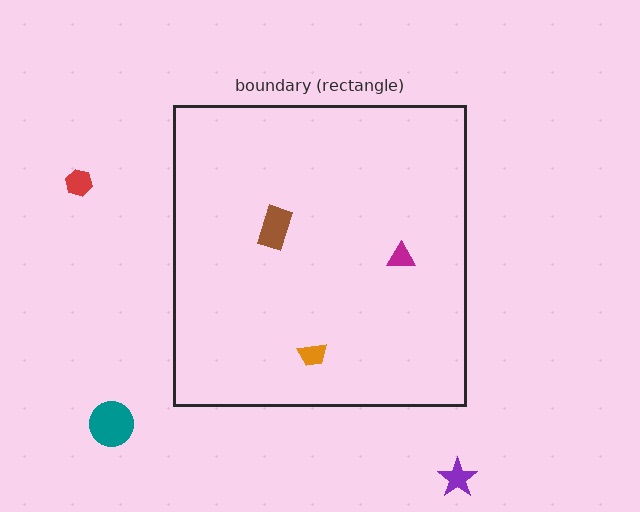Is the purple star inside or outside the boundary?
Outside.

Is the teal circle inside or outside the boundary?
Outside.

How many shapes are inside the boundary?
3 inside, 3 outside.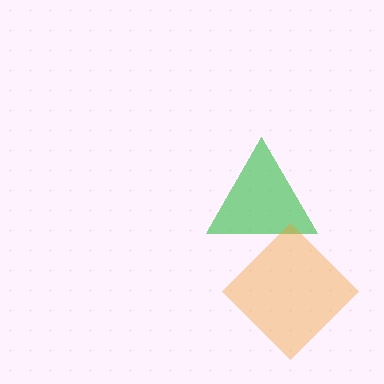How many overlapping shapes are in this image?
There are 2 overlapping shapes in the image.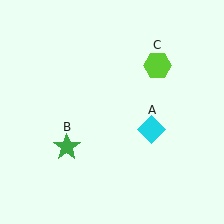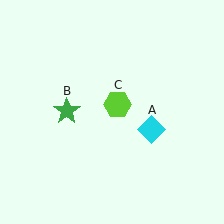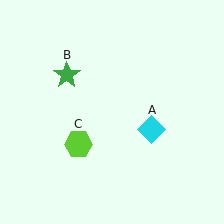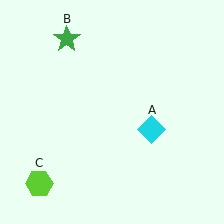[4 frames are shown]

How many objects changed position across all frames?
2 objects changed position: green star (object B), lime hexagon (object C).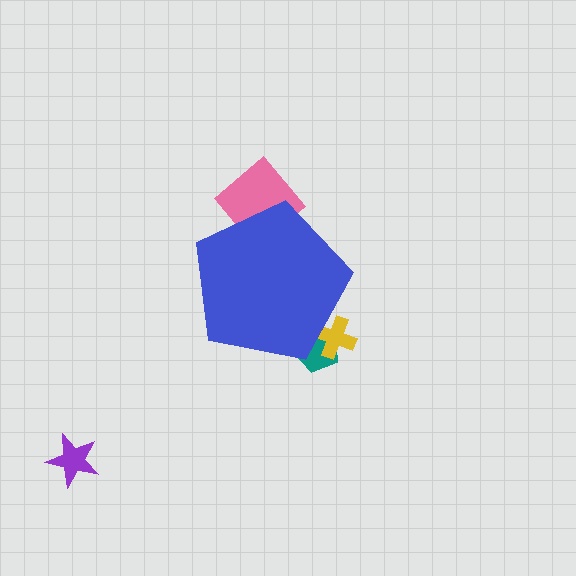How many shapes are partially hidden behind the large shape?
3 shapes are partially hidden.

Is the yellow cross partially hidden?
Yes, the yellow cross is partially hidden behind the blue pentagon.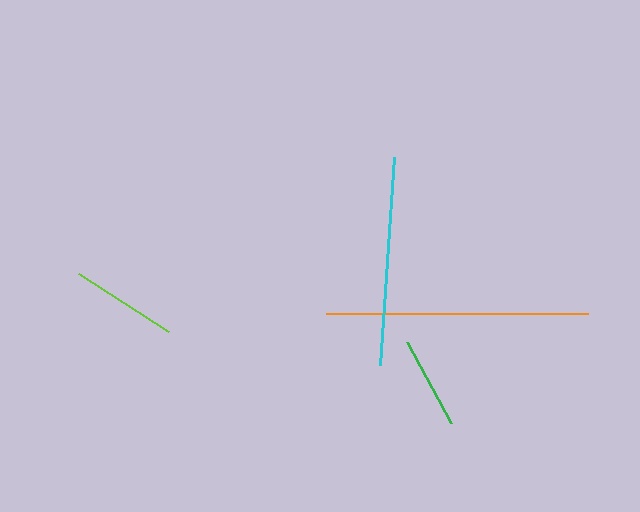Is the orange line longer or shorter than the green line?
The orange line is longer than the green line.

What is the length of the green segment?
The green segment is approximately 93 pixels long.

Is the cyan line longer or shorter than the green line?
The cyan line is longer than the green line.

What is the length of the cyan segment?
The cyan segment is approximately 209 pixels long.